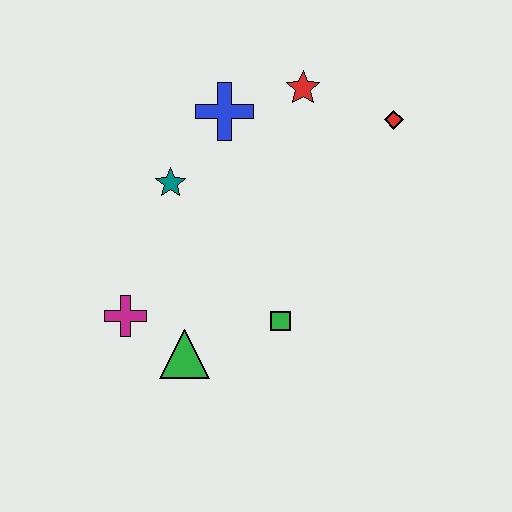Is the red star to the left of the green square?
No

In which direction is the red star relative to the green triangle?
The red star is above the green triangle.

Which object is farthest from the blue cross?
The green triangle is farthest from the blue cross.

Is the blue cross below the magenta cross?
No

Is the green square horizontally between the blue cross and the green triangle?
No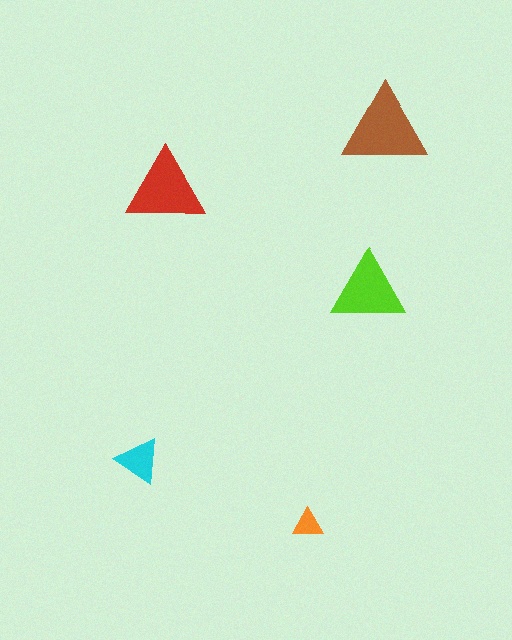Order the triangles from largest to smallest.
the brown one, the red one, the lime one, the cyan one, the orange one.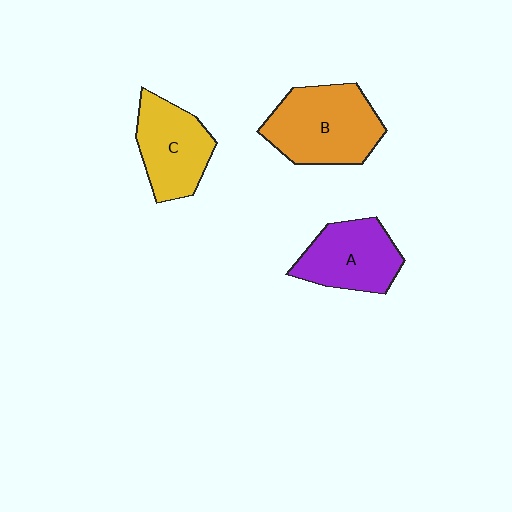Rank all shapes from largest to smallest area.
From largest to smallest: B (orange), A (purple), C (yellow).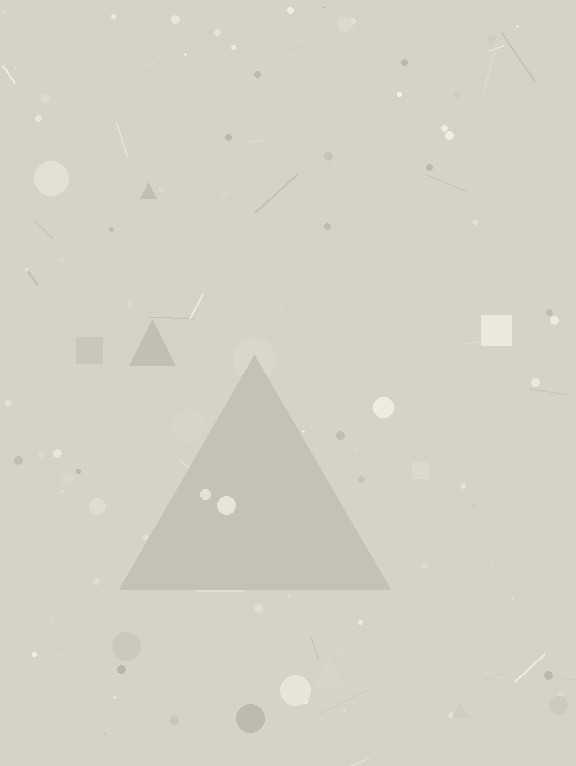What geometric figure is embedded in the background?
A triangle is embedded in the background.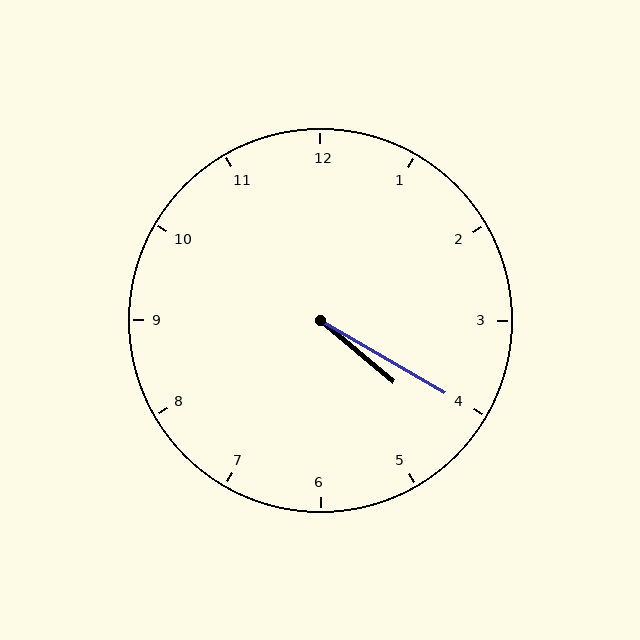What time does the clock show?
4:20.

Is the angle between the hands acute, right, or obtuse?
It is acute.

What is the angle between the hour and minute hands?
Approximately 10 degrees.